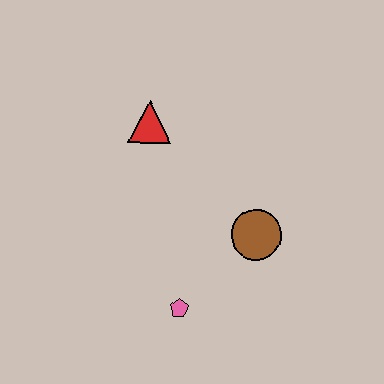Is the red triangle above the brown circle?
Yes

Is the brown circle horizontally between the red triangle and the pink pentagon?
No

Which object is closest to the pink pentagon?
The brown circle is closest to the pink pentagon.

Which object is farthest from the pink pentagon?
The red triangle is farthest from the pink pentagon.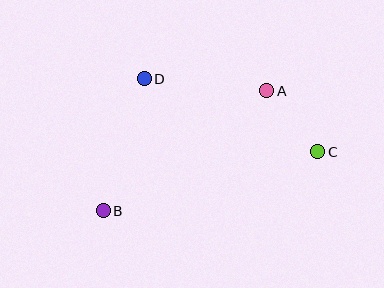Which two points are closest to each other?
Points A and C are closest to each other.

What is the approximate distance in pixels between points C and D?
The distance between C and D is approximately 188 pixels.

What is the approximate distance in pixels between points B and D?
The distance between B and D is approximately 138 pixels.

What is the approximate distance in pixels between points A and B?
The distance between A and B is approximately 203 pixels.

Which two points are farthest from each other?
Points B and C are farthest from each other.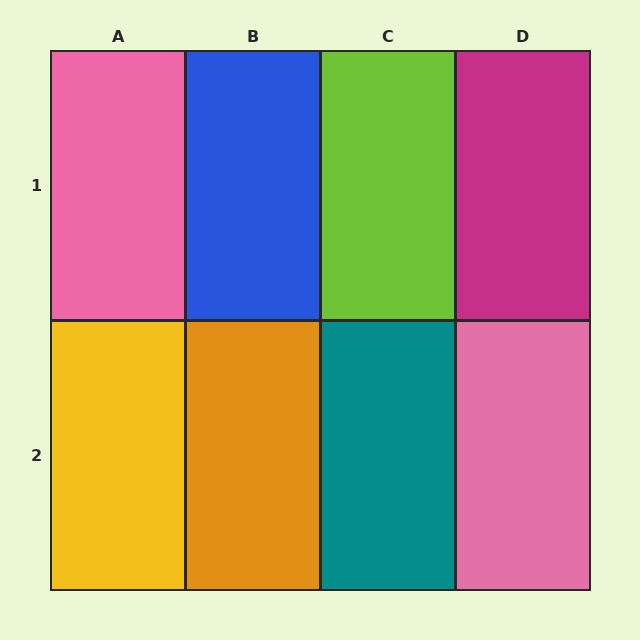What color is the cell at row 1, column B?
Blue.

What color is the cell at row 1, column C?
Lime.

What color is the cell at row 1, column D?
Magenta.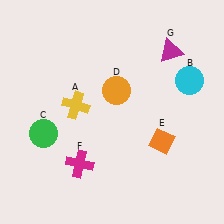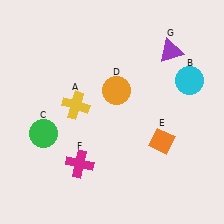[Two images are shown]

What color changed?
The triangle (G) changed from magenta in Image 1 to purple in Image 2.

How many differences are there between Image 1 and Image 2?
There is 1 difference between the two images.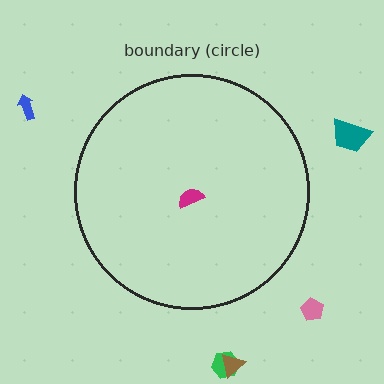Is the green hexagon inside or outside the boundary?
Outside.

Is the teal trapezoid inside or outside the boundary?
Outside.